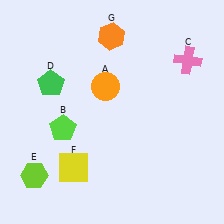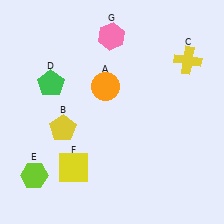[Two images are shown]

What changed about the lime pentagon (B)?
In Image 1, B is lime. In Image 2, it changed to yellow.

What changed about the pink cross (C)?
In Image 1, C is pink. In Image 2, it changed to yellow.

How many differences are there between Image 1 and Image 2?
There are 3 differences between the two images.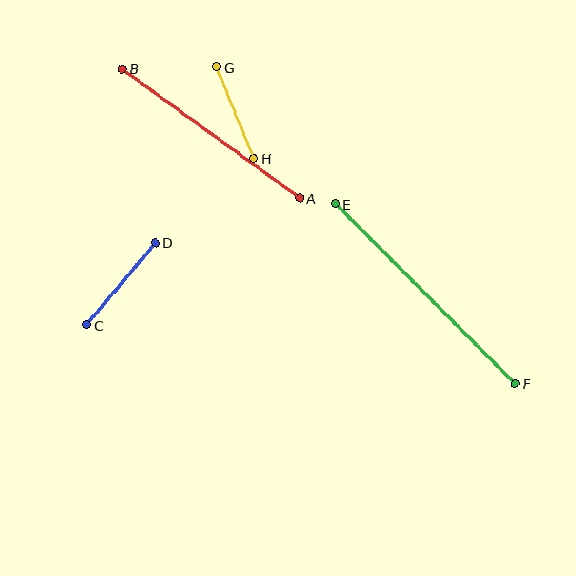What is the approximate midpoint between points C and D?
The midpoint is at approximately (121, 284) pixels.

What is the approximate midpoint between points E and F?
The midpoint is at approximately (425, 294) pixels.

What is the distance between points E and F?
The distance is approximately 254 pixels.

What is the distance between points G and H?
The distance is approximately 99 pixels.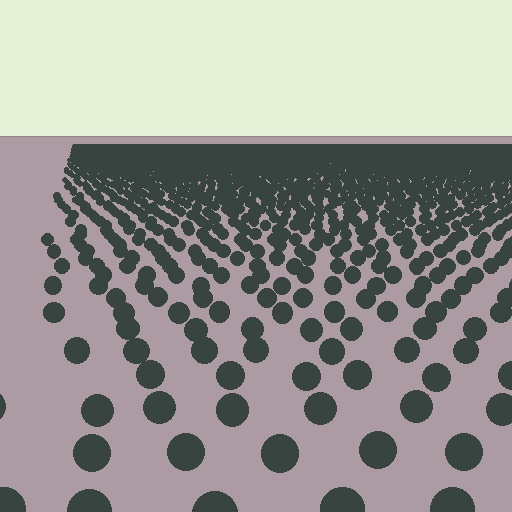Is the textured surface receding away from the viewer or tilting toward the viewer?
The surface is receding away from the viewer. Texture elements get smaller and denser toward the top.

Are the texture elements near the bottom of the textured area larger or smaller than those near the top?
Larger. Near the bottom, elements are closer to the viewer and appear at a bigger on-screen size.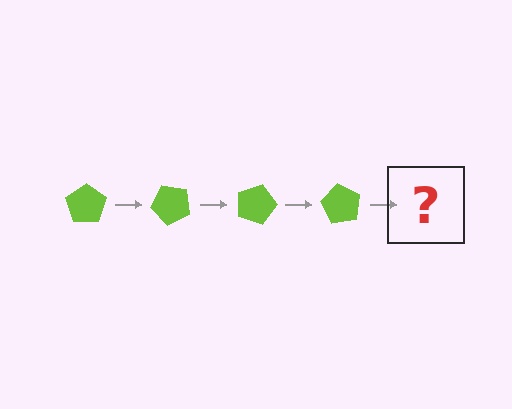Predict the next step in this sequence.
The next step is a lime pentagon rotated 180 degrees.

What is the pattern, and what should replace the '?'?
The pattern is that the pentagon rotates 45 degrees each step. The '?' should be a lime pentagon rotated 180 degrees.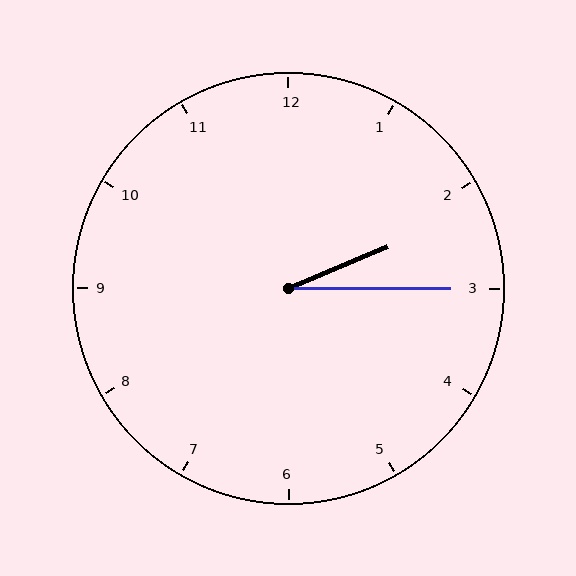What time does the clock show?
2:15.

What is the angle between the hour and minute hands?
Approximately 22 degrees.